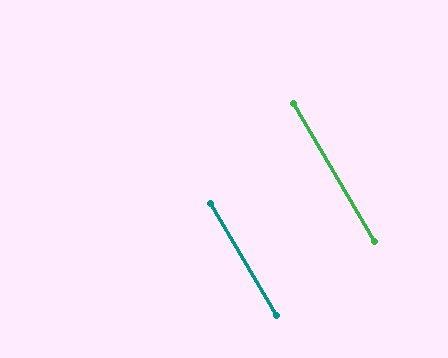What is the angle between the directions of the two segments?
Approximately 0 degrees.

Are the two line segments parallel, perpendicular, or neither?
Parallel — their directions differ by only 0.3°.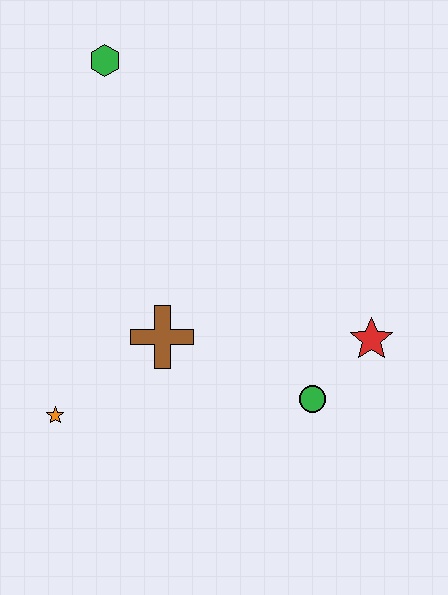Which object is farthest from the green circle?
The green hexagon is farthest from the green circle.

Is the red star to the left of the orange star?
No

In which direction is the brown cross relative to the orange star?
The brown cross is to the right of the orange star.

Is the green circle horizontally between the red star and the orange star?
Yes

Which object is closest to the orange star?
The brown cross is closest to the orange star.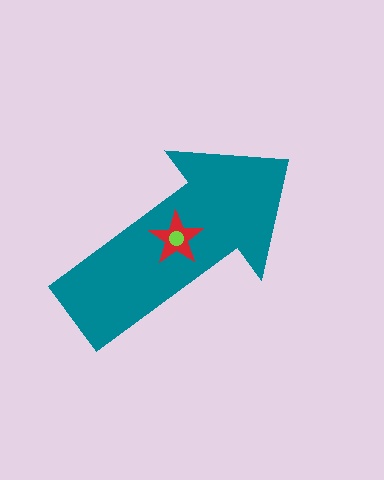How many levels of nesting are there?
3.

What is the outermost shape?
The teal arrow.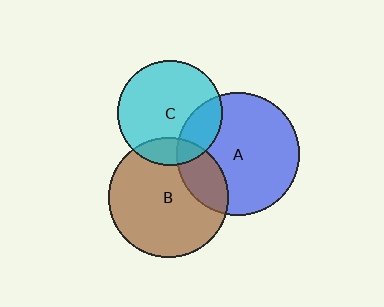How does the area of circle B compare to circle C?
Approximately 1.3 times.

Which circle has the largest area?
Circle A (blue).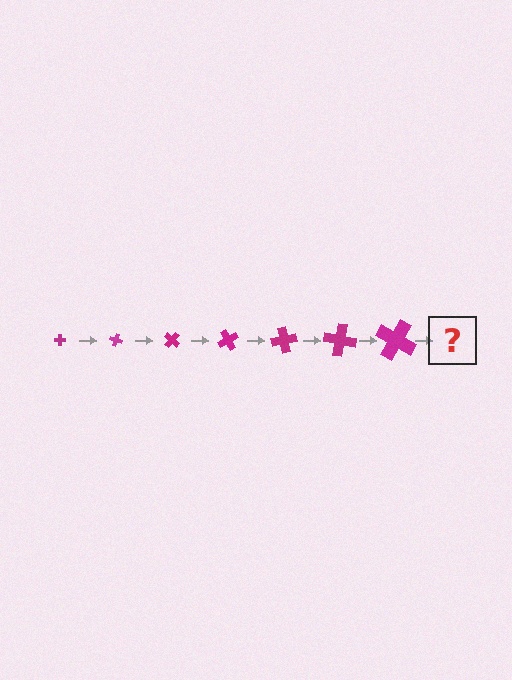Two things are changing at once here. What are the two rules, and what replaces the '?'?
The two rules are that the cross grows larger each step and it rotates 20 degrees each step. The '?' should be a cross, larger than the previous one and rotated 140 degrees from the start.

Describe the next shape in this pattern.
It should be a cross, larger than the previous one and rotated 140 degrees from the start.